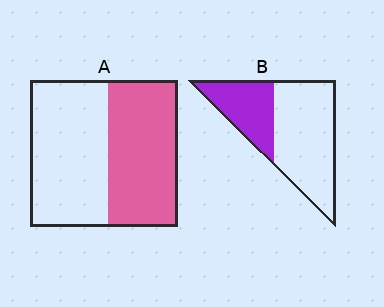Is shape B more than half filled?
No.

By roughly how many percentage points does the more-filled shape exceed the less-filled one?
By roughly 15 percentage points (A over B).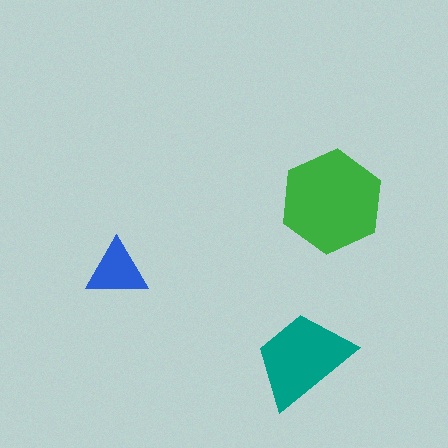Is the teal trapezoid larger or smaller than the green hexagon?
Smaller.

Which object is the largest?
The green hexagon.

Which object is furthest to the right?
The green hexagon is rightmost.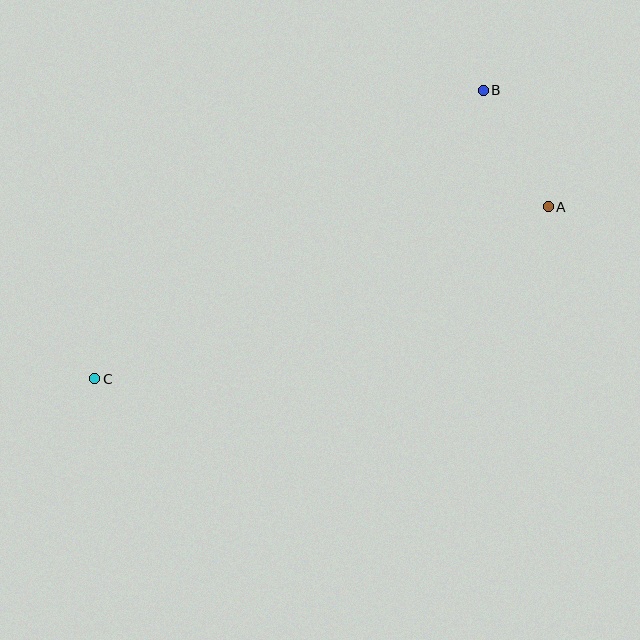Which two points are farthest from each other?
Points A and C are farthest from each other.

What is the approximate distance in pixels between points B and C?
The distance between B and C is approximately 484 pixels.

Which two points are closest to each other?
Points A and B are closest to each other.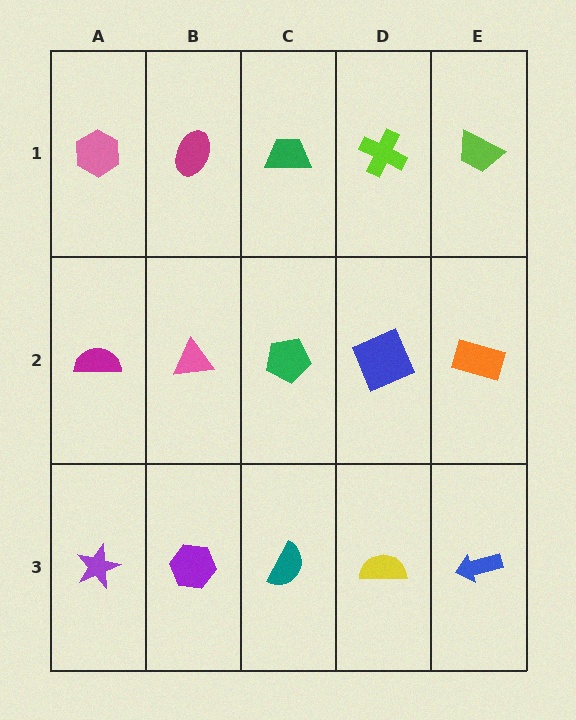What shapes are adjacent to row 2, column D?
A lime cross (row 1, column D), a yellow semicircle (row 3, column D), a green pentagon (row 2, column C), an orange rectangle (row 2, column E).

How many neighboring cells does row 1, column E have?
2.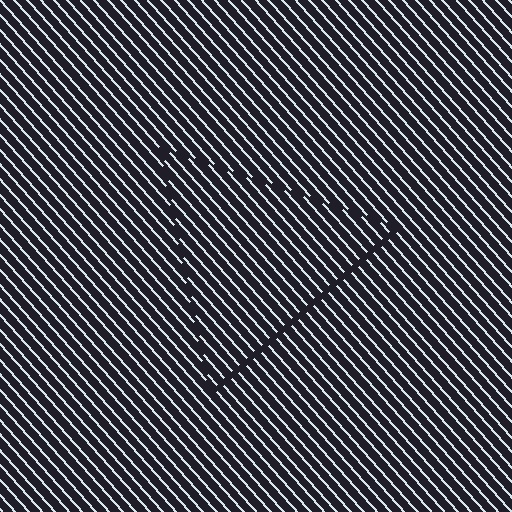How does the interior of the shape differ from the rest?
The interior of the shape contains the same grating, shifted by half a period — the contour is defined by the phase discontinuity where line-ends from the inner and outer gratings abut.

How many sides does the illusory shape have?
3 sides — the line-ends trace a triangle.